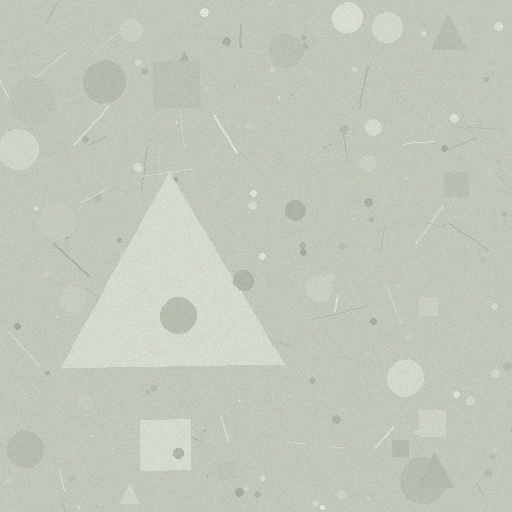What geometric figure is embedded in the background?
A triangle is embedded in the background.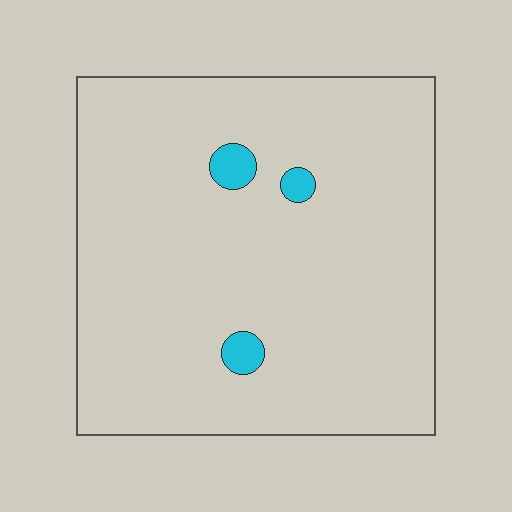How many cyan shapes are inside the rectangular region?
3.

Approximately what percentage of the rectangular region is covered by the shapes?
Approximately 5%.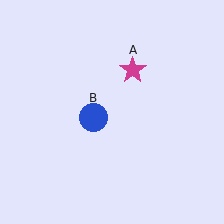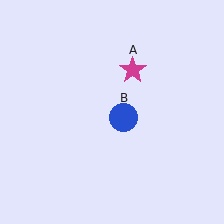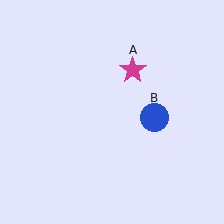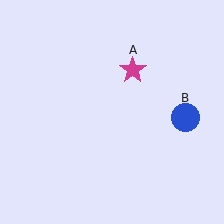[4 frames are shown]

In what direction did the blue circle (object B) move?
The blue circle (object B) moved right.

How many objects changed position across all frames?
1 object changed position: blue circle (object B).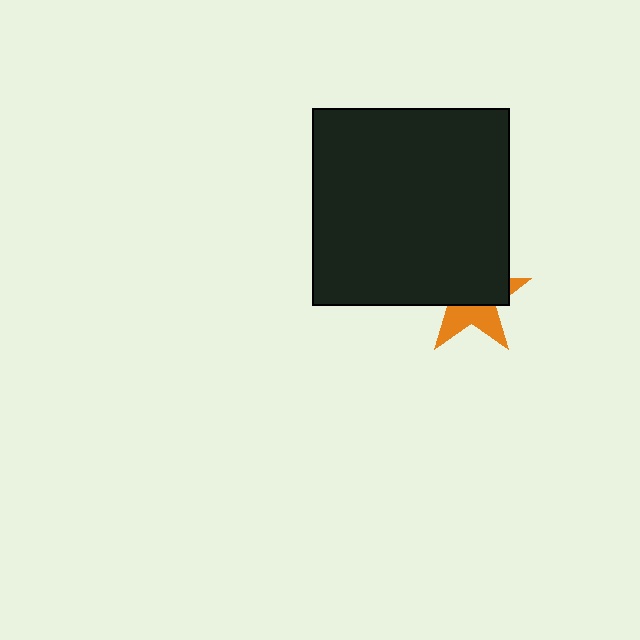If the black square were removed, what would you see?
You would see the complete orange star.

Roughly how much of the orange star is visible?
A small part of it is visible (roughly 41%).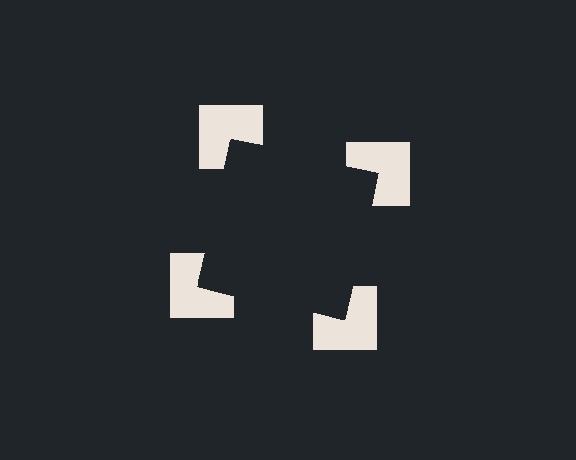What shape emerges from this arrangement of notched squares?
An illusory square — its edges are inferred from the aligned wedge cuts in the notched squares, not physically drawn.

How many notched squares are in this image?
There are 4 — one at each vertex of the illusory square.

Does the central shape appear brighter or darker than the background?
It typically appears slightly darker than the background, even though no actual brightness change is drawn.